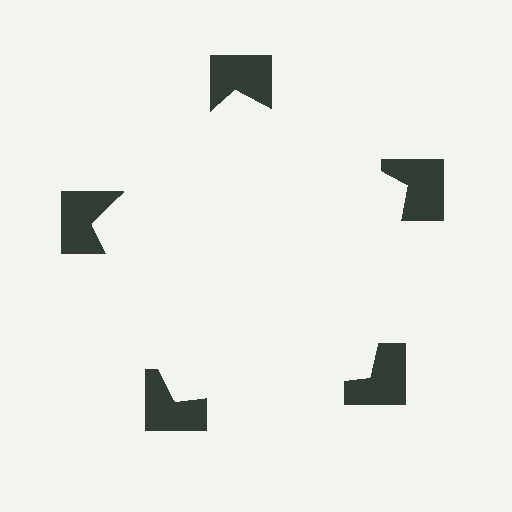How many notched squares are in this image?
There are 5 — one at each vertex of the illusory pentagon.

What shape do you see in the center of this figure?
An illusory pentagon — its edges are inferred from the aligned wedge cuts in the notched squares, not physically drawn.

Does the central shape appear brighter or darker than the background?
It typically appears slightly brighter than the background, even though no actual brightness change is drawn.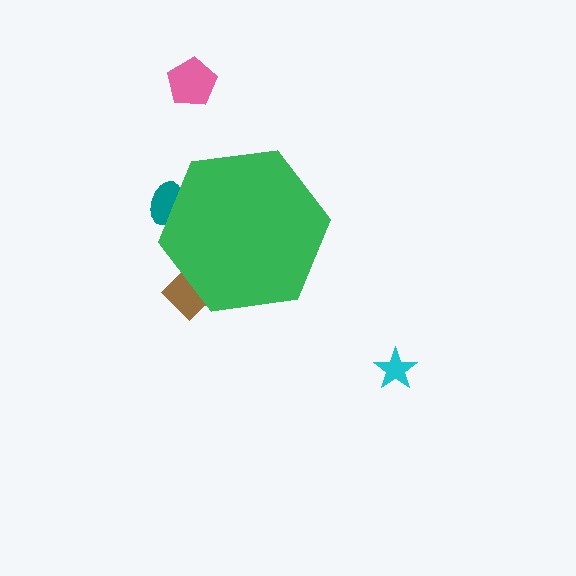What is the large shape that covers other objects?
A green hexagon.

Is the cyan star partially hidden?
No, the cyan star is fully visible.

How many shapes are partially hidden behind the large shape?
2 shapes are partially hidden.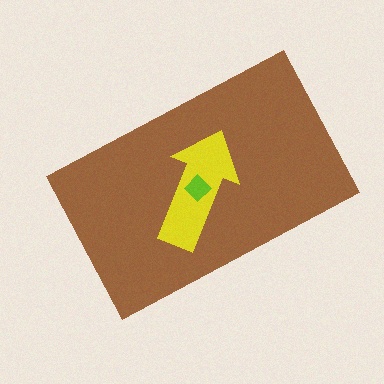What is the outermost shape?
The brown rectangle.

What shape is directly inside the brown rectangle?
The yellow arrow.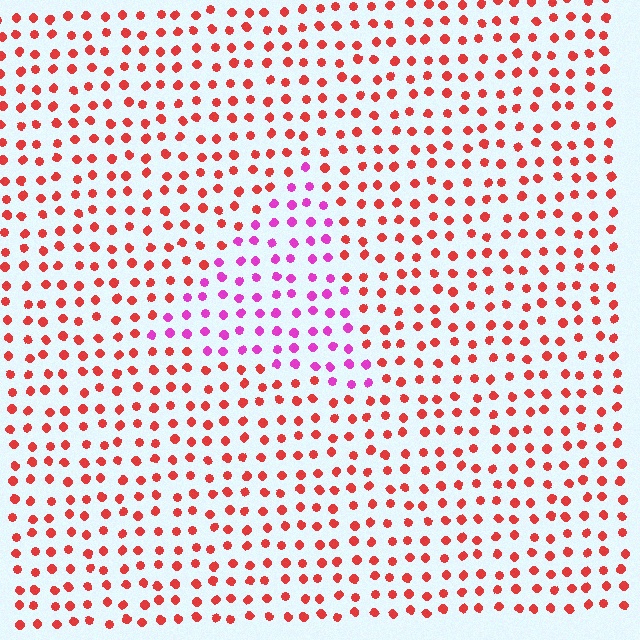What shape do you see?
I see a triangle.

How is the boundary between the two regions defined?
The boundary is defined purely by a slight shift in hue (about 51 degrees). Spacing, size, and orientation are identical on both sides.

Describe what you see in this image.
The image is filled with small red elements in a uniform arrangement. A triangle-shaped region is visible where the elements are tinted to a slightly different hue, forming a subtle color boundary.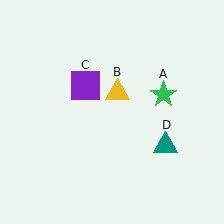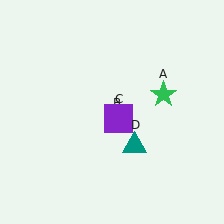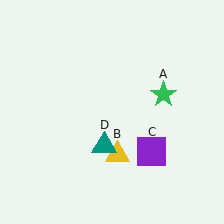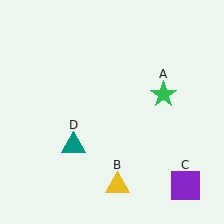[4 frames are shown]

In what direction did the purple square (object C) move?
The purple square (object C) moved down and to the right.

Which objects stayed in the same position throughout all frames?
Green star (object A) remained stationary.